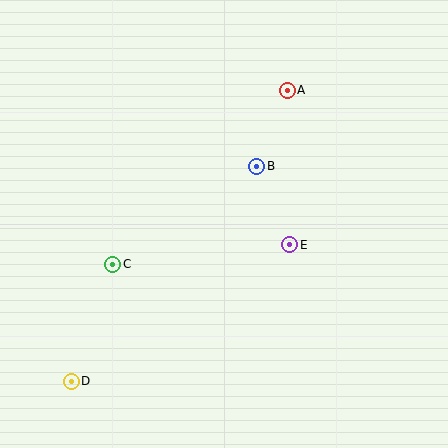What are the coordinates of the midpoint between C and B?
The midpoint between C and B is at (185, 215).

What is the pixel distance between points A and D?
The distance between A and D is 363 pixels.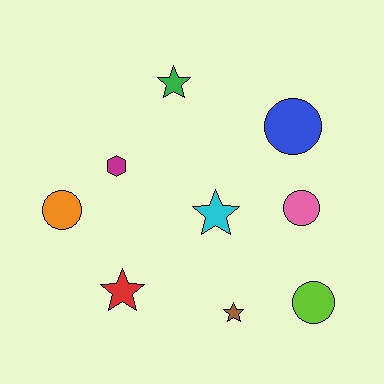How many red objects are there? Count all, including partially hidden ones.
There is 1 red object.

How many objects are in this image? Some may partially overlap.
There are 9 objects.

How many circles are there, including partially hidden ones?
There are 4 circles.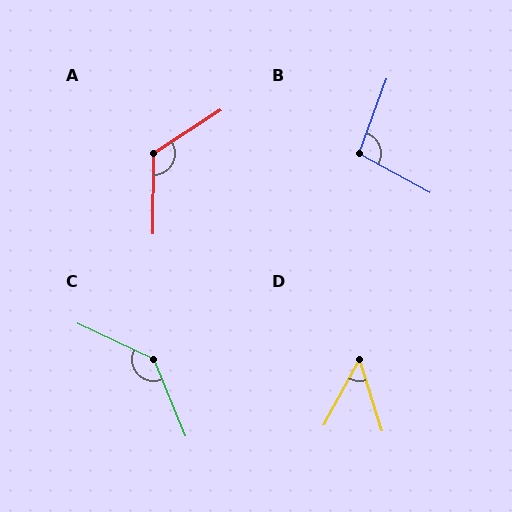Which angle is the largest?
C, at approximately 138 degrees.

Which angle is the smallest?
D, at approximately 46 degrees.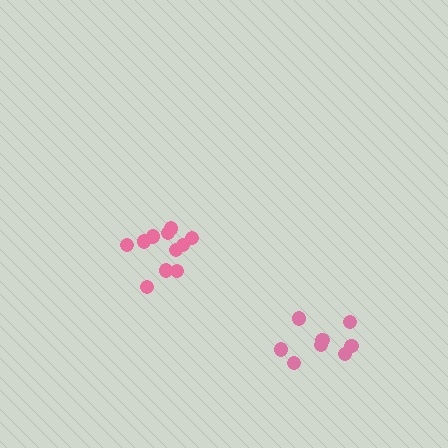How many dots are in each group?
Group 1: 11 dots, Group 2: 8 dots (19 total).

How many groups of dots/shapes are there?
There are 2 groups.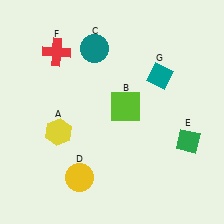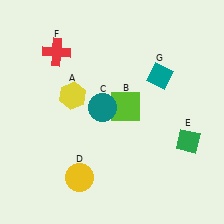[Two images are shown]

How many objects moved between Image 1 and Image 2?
2 objects moved between the two images.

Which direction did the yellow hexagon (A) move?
The yellow hexagon (A) moved up.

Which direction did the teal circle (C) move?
The teal circle (C) moved down.